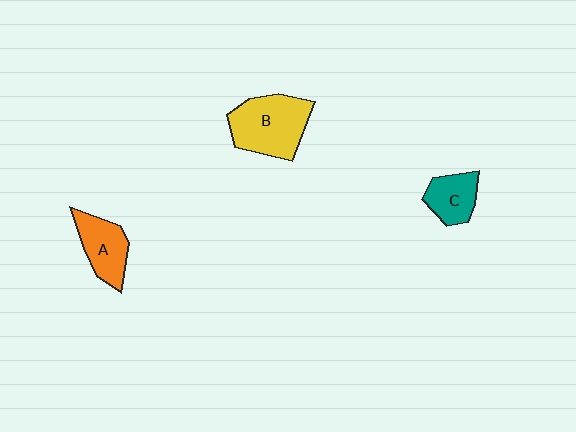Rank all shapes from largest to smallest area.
From largest to smallest: B (yellow), A (orange), C (teal).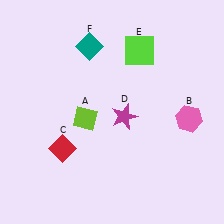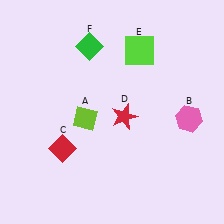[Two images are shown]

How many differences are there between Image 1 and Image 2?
There are 2 differences between the two images.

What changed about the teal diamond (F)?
In Image 1, F is teal. In Image 2, it changed to green.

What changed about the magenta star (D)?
In Image 1, D is magenta. In Image 2, it changed to red.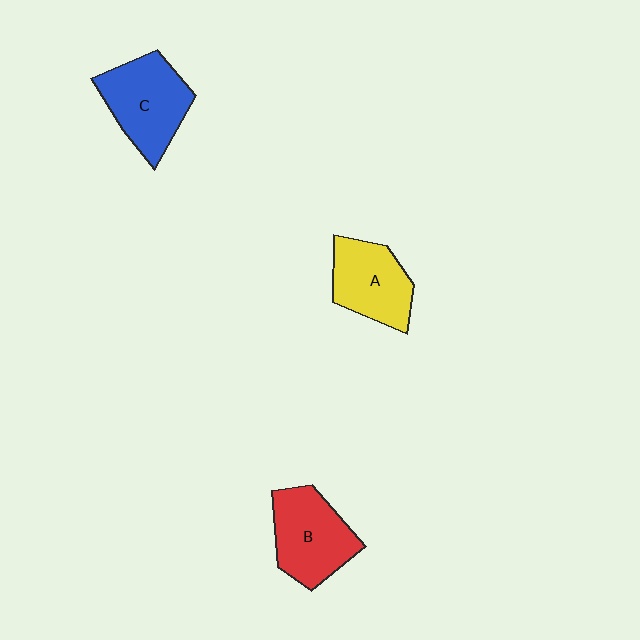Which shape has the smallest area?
Shape A (yellow).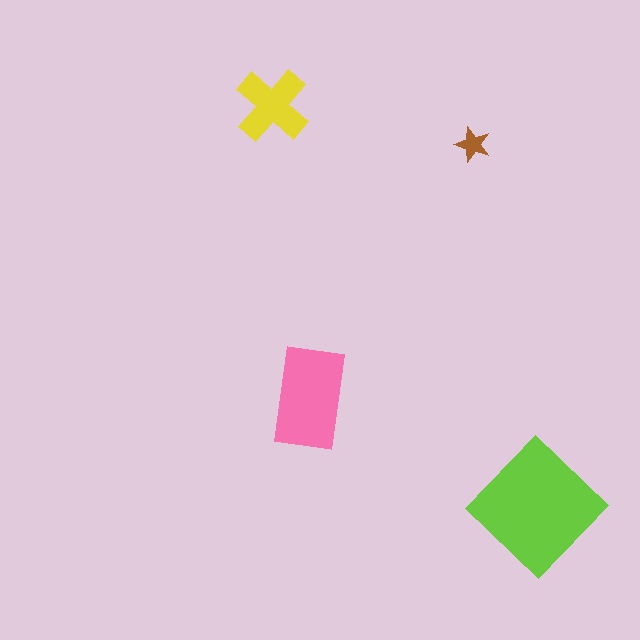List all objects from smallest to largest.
The brown star, the yellow cross, the pink rectangle, the lime diamond.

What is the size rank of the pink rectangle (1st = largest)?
2nd.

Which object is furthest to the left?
The yellow cross is leftmost.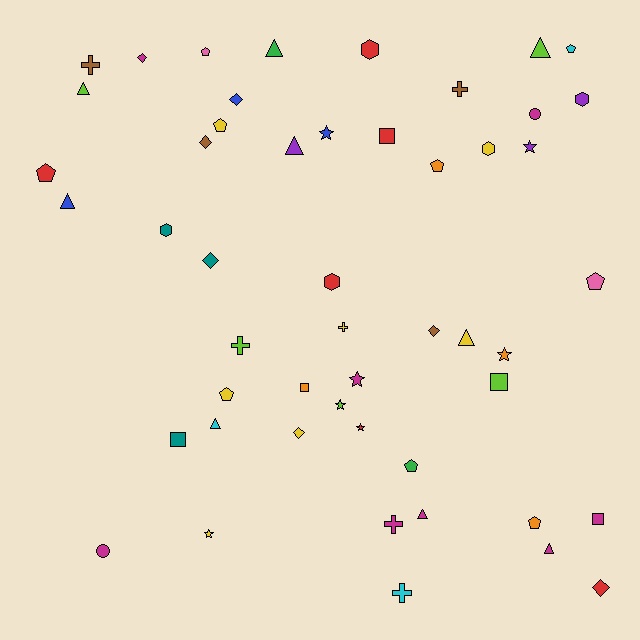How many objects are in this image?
There are 50 objects.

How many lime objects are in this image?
There are 5 lime objects.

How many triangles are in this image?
There are 9 triangles.